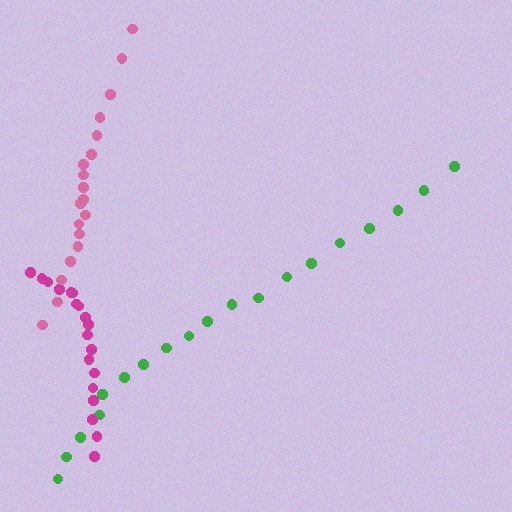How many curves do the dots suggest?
There are 3 distinct paths.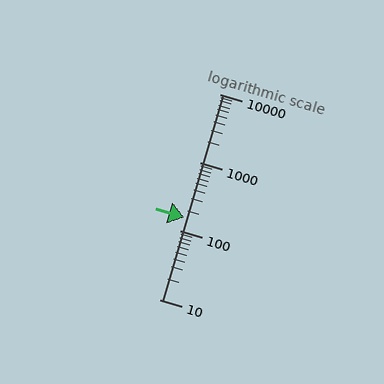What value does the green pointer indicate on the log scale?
The pointer indicates approximately 160.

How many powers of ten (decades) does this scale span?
The scale spans 3 decades, from 10 to 10000.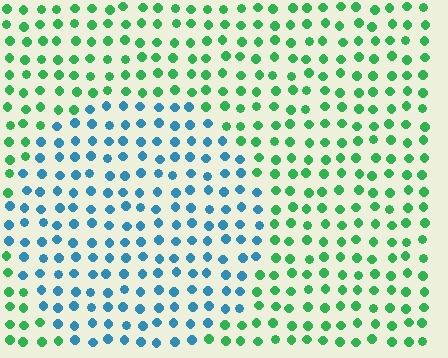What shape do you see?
I see a circle.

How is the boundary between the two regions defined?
The boundary is defined purely by a slight shift in hue (about 62 degrees). Spacing, size, and orientation are identical on both sides.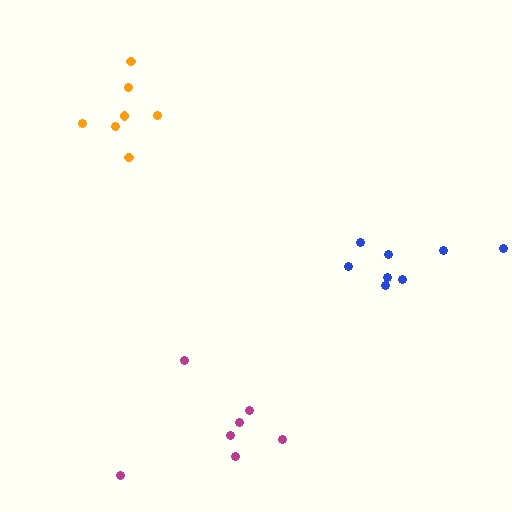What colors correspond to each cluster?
The clusters are colored: magenta, blue, orange.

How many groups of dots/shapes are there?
There are 3 groups.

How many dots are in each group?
Group 1: 7 dots, Group 2: 8 dots, Group 3: 7 dots (22 total).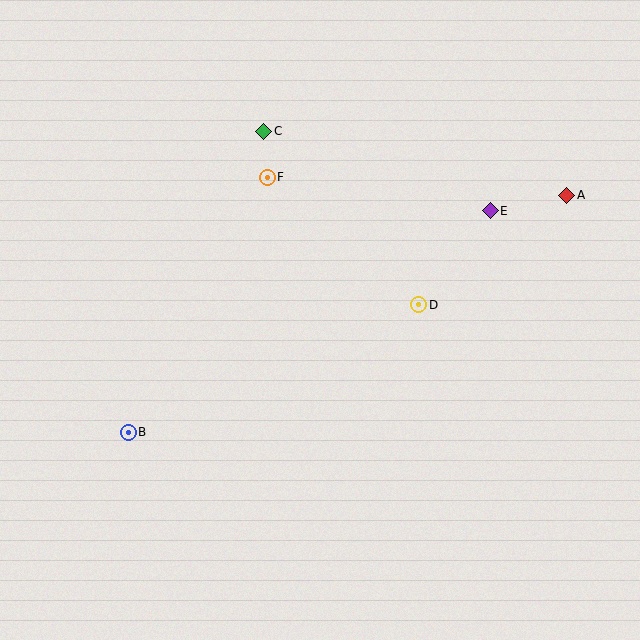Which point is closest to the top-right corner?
Point A is closest to the top-right corner.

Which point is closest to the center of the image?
Point D at (419, 305) is closest to the center.